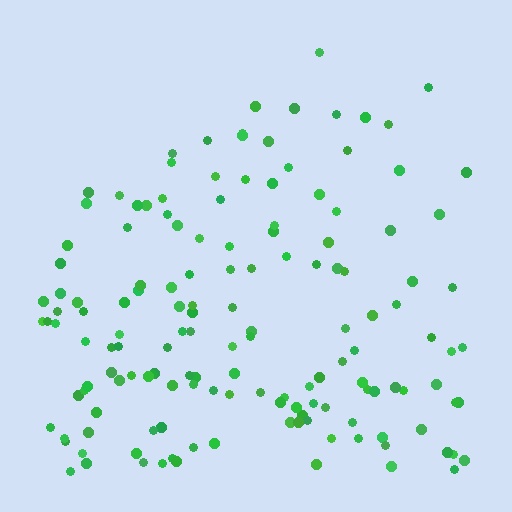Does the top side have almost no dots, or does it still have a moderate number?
Still a moderate number, just noticeably fewer than the bottom.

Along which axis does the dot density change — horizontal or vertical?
Vertical.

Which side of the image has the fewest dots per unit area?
The top.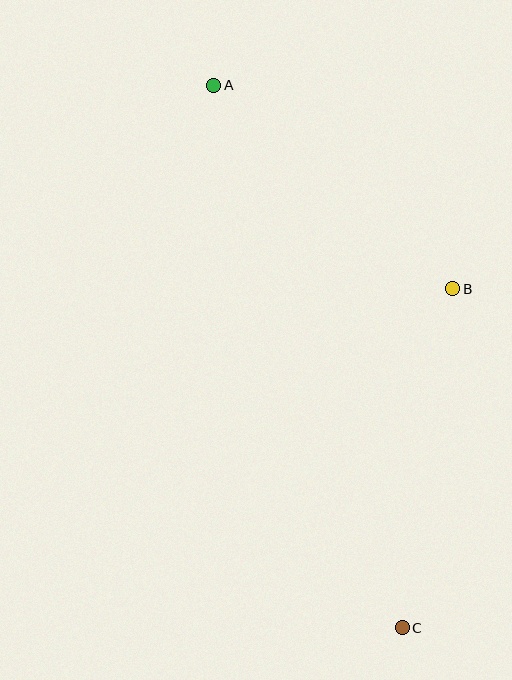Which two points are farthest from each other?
Points A and C are farthest from each other.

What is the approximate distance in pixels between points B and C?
The distance between B and C is approximately 342 pixels.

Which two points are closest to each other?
Points A and B are closest to each other.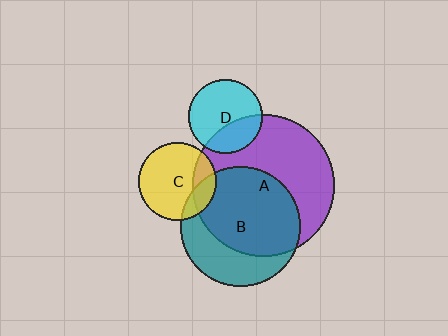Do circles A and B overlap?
Yes.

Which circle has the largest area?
Circle A (purple).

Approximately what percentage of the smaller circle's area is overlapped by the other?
Approximately 65%.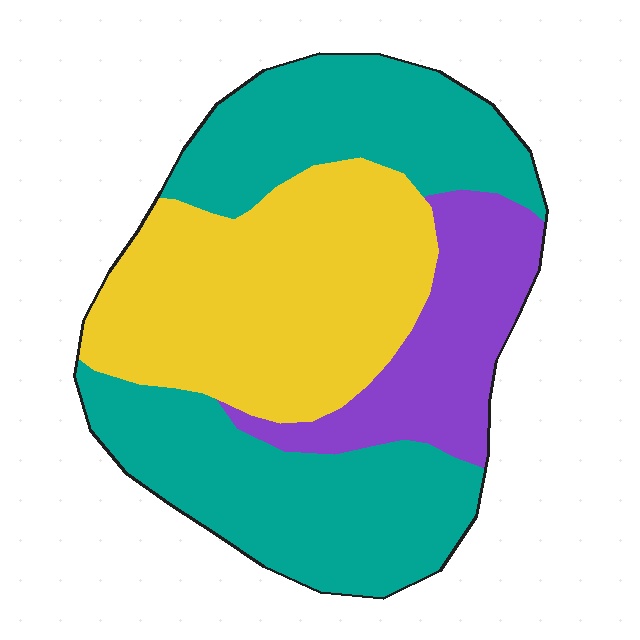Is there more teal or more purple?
Teal.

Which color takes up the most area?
Teal, at roughly 45%.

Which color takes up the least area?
Purple, at roughly 20%.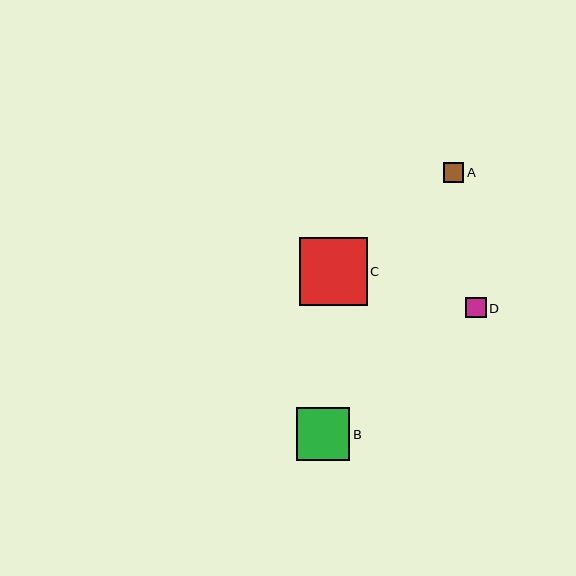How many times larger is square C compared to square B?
Square C is approximately 1.3 times the size of square B.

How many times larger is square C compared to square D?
Square C is approximately 3.3 times the size of square D.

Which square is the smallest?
Square A is the smallest with a size of approximately 20 pixels.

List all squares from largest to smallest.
From largest to smallest: C, B, D, A.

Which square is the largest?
Square C is the largest with a size of approximately 68 pixels.